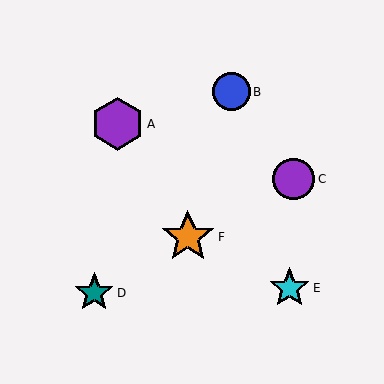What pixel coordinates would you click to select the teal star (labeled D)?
Click at (94, 293) to select the teal star D.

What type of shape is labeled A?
Shape A is a purple hexagon.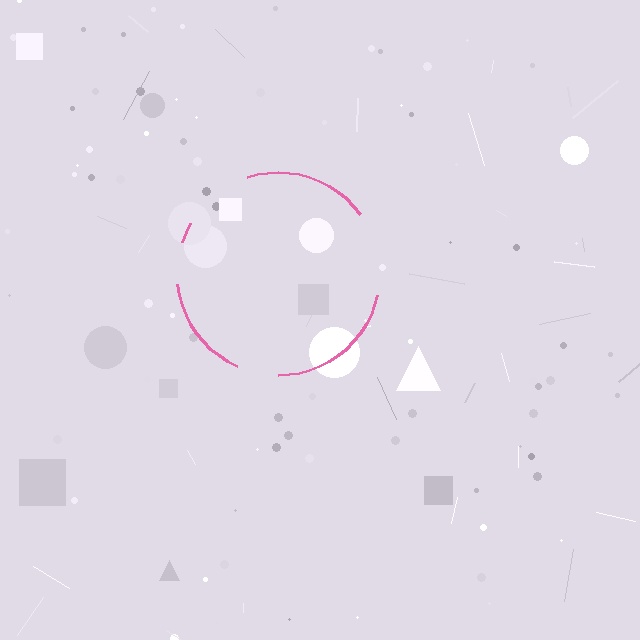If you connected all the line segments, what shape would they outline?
They would outline a circle.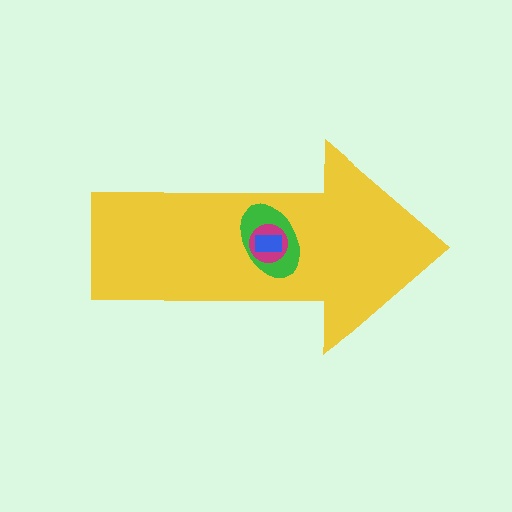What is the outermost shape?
The yellow arrow.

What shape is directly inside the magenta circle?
The blue rectangle.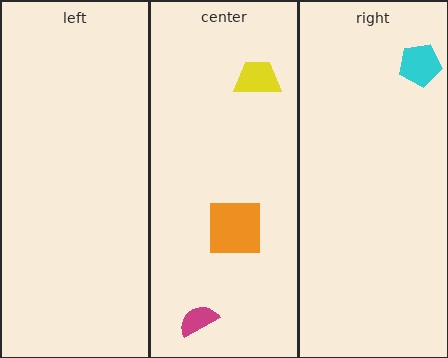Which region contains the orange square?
The center region.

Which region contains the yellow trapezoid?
The center region.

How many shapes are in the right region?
1.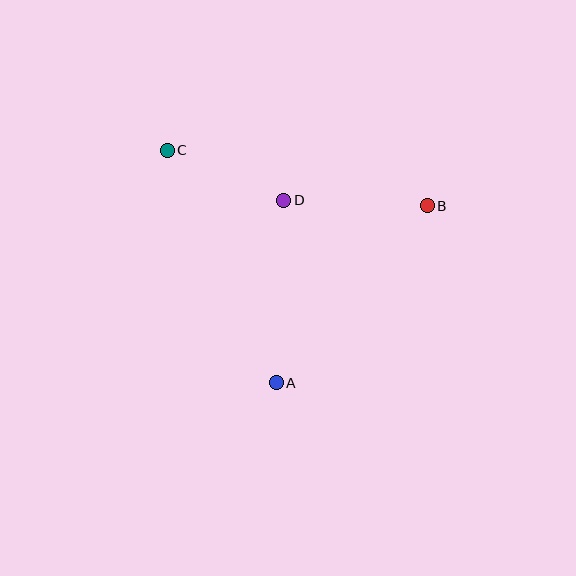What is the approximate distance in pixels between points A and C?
The distance between A and C is approximately 257 pixels.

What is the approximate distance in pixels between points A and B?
The distance between A and B is approximately 233 pixels.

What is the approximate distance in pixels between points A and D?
The distance between A and D is approximately 183 pixels.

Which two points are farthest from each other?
Points B and C are farthest from each other.